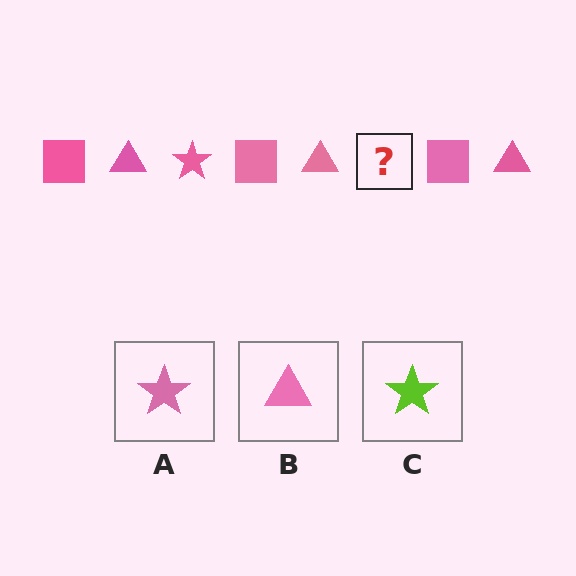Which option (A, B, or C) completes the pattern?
A.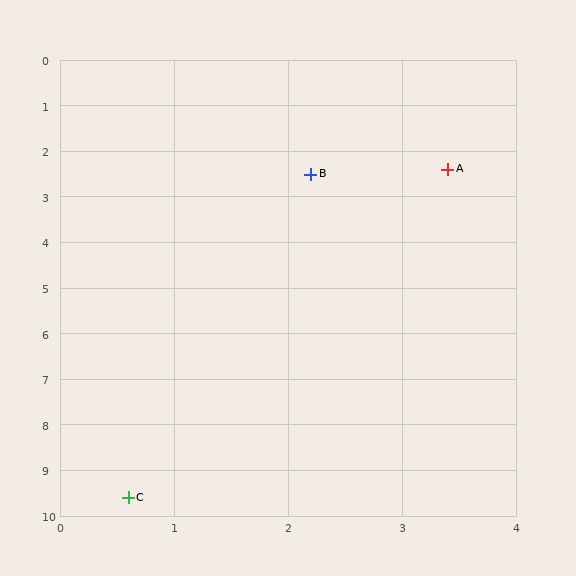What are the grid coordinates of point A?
Point A is at approximately (3.4, 2.4).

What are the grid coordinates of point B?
Point B is at approximately (2.2, 2.5).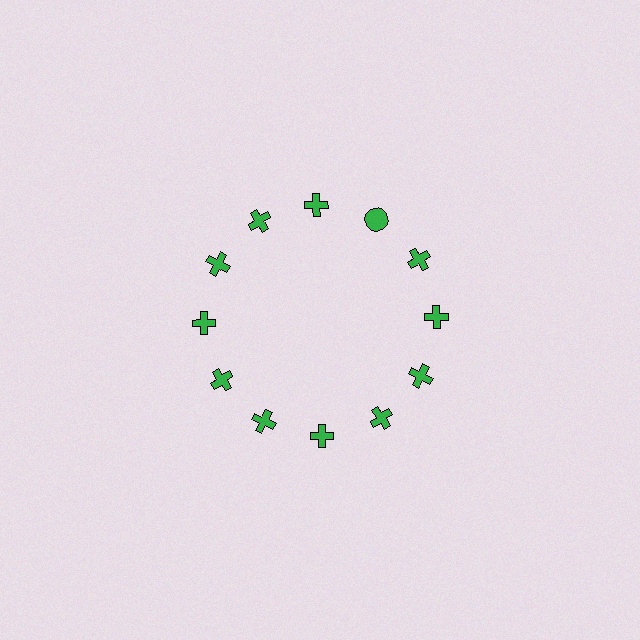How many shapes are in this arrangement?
There are 12 shapes arranged in a ring pattern.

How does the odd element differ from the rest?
It has a different shape: circle instead of cross.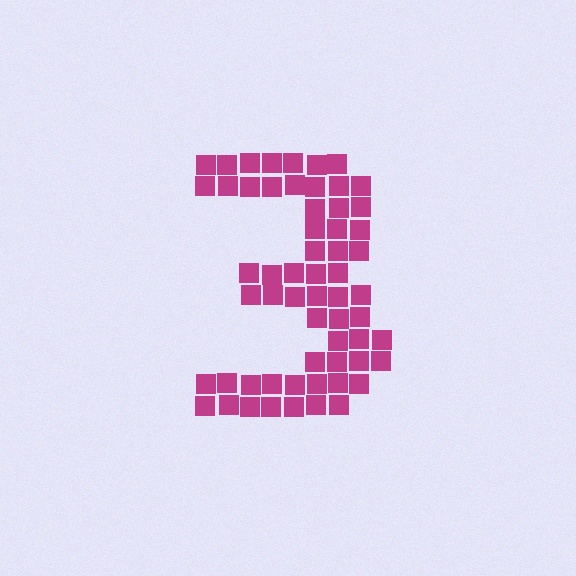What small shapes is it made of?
It is made of small squares.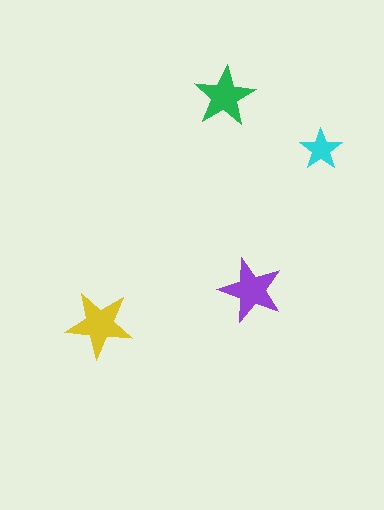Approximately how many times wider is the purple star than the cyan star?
About 1.5 times wider.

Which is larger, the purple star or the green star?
The purple one.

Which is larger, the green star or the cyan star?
The green one.